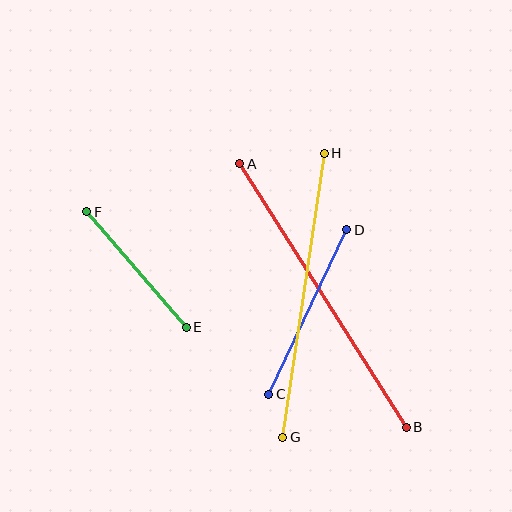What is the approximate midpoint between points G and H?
The midpoint is at approximately (304, 295) pixels.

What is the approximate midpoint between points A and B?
The midpoint is at approximately (323, 296) pixels.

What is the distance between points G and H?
The distance is approximately 287 pixels.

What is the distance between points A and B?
The distance is approximately 312 pixels.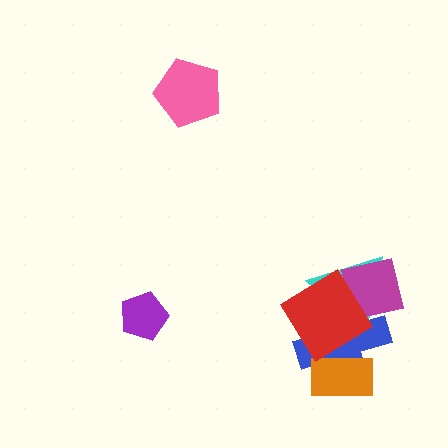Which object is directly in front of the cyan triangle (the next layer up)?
The blue cross is directly in front of the cyan triangle.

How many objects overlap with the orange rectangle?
2 objects overlap with the orange rectangle.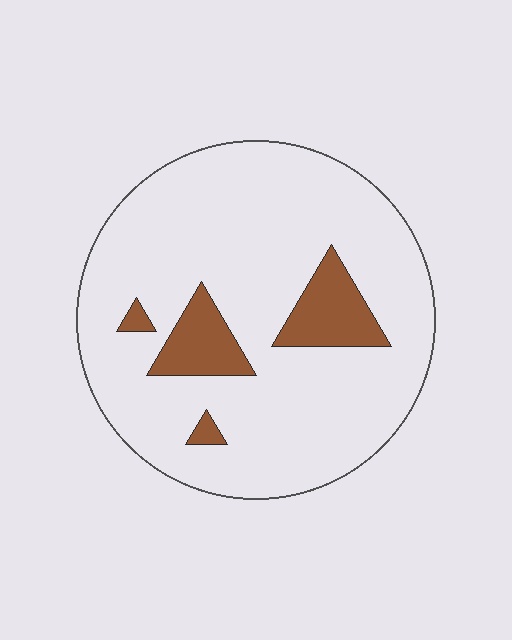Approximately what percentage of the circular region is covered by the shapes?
Approximately 15%.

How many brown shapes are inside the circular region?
4.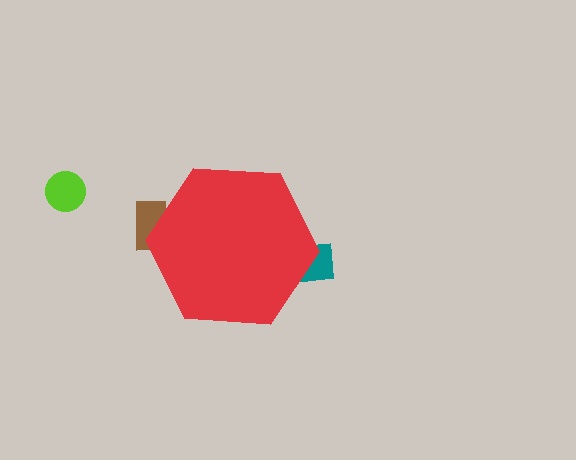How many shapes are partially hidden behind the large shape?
2 shapes are partially hidden.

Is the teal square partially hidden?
Yes, the teal square is partially hidden behind the red hexagon.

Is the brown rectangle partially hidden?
Yes, the brown rectangle is partially hidden behind the red hexagon.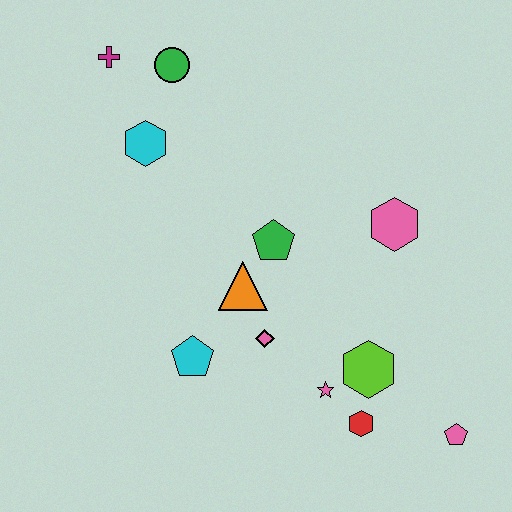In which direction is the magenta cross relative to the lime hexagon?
The magenta cross is above the lime hexagon.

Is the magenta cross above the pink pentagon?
Yes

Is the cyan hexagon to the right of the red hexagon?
No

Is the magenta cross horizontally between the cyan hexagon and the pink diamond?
No